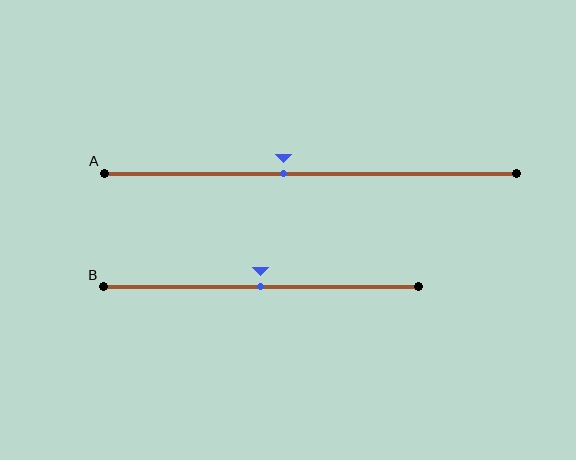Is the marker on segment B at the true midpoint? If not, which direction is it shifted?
Yes, the marker on segment B is at the true midpoint.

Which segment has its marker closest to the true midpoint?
Segment B has its marker closest to the true midpoint.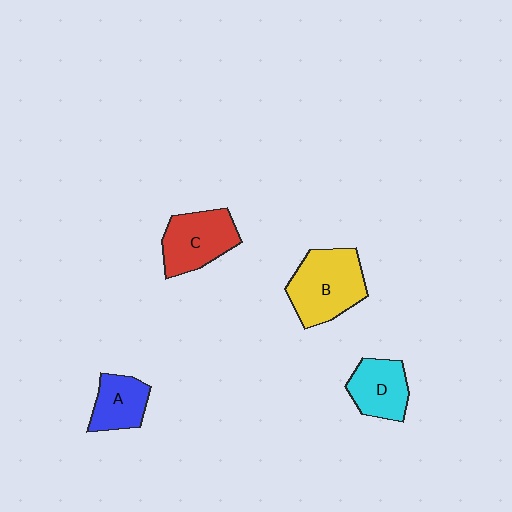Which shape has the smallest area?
Shape A (blue).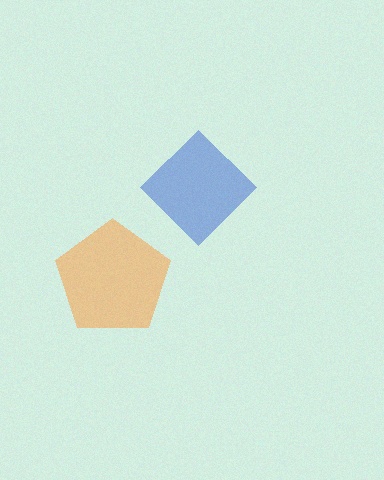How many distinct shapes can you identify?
There are 2 distinct shapes: an orange pentagon, a blue diamond.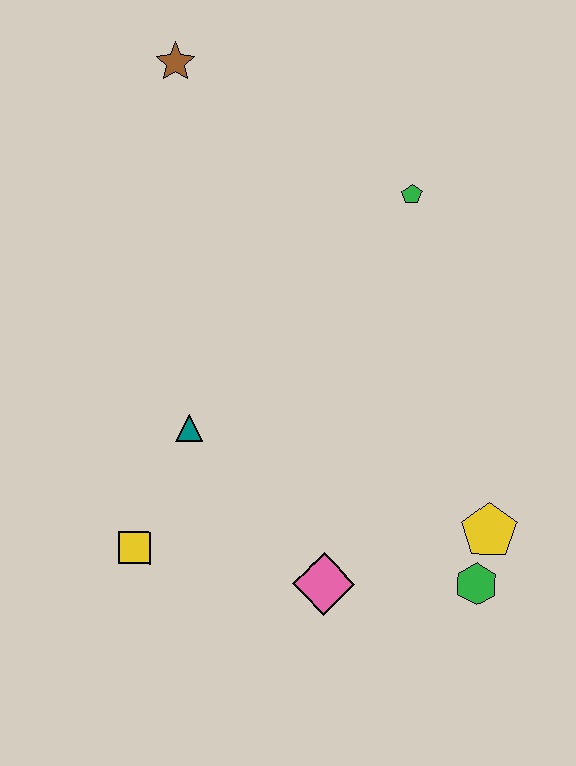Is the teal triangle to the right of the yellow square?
Yes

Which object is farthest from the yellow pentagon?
The brown star is farthest from the yellow pentagon.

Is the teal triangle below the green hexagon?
No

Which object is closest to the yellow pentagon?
The green hexagon is closest to the yellow pentagon.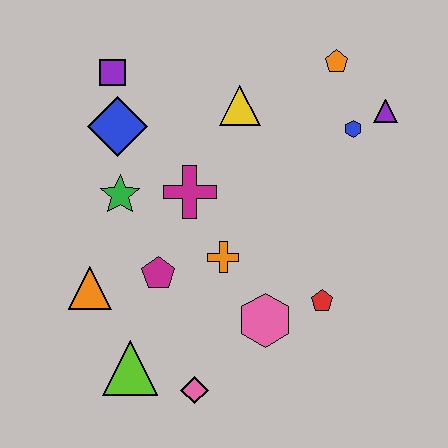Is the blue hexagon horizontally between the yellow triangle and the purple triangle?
Yes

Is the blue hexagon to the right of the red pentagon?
Yes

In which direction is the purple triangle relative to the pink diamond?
The purple triangle is above the pink diamond.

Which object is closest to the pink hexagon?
The red pentagon is closest to the pink hexagon.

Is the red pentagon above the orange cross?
No